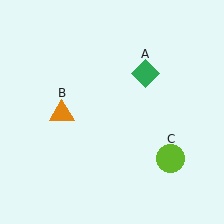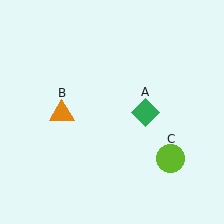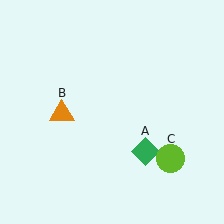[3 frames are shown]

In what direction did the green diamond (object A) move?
The green diamond (object A) moved down.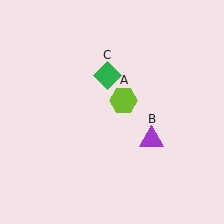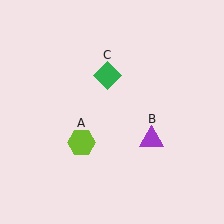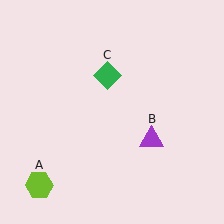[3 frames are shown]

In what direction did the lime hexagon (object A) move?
The lime hexagon (object A) moved down and to the left.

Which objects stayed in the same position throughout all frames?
Purple triangle (object B) and green diamond (object C) remained stationary.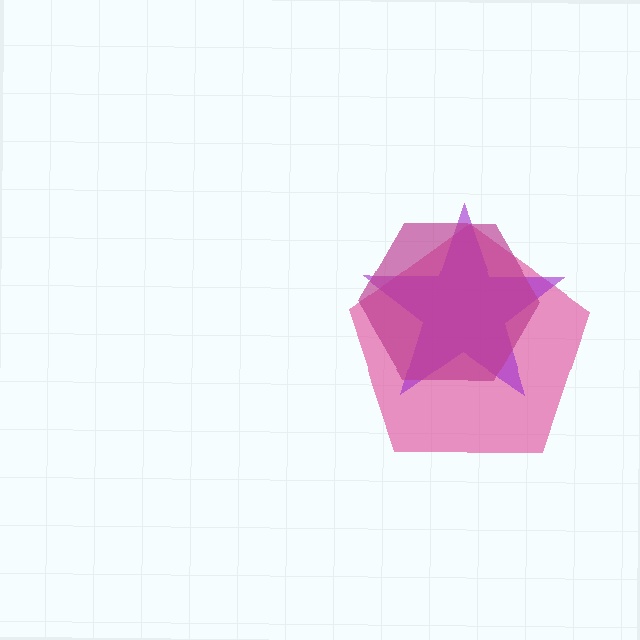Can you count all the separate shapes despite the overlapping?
Yes, there are 3 separate shapes.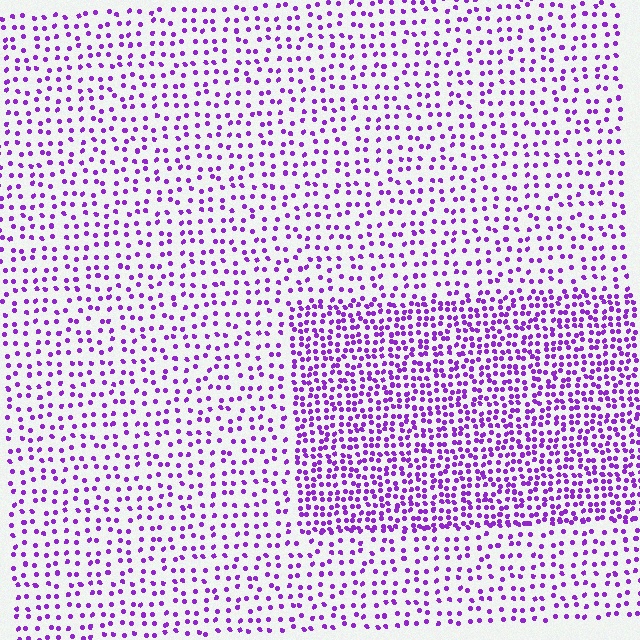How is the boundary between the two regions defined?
The boundary is defined by a change in element density (approximately 2.0x ratio). All elements are the same color, size, and shape.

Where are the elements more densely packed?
The elements are more densely packed inside the rectangle boundary.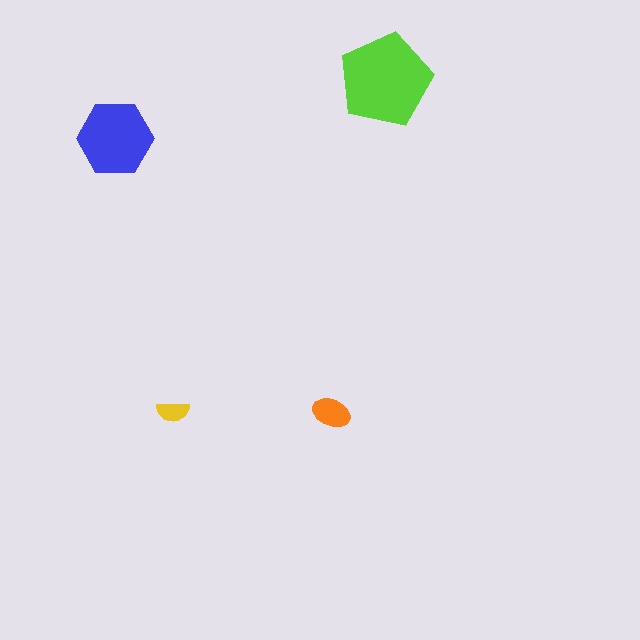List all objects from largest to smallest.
The lime pentagon, the blue hexagon, the orange ellipse, the yellow semicircle.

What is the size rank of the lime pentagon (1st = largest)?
1st.